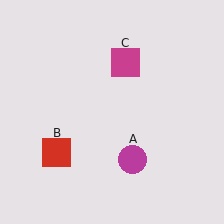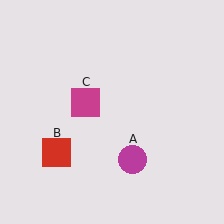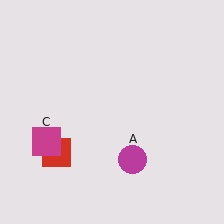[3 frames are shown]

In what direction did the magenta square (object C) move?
The magenta square (object C) moved down and to the left.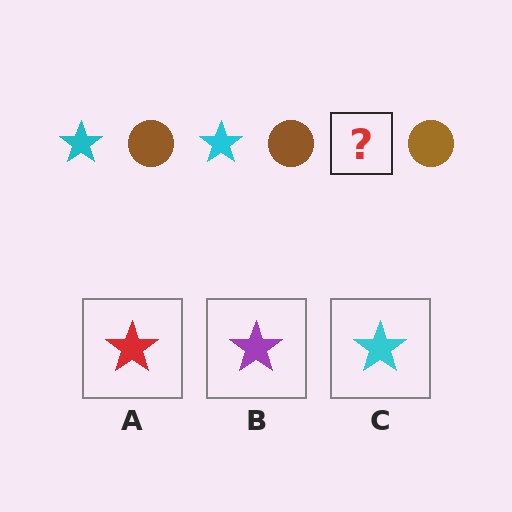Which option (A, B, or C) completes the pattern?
C.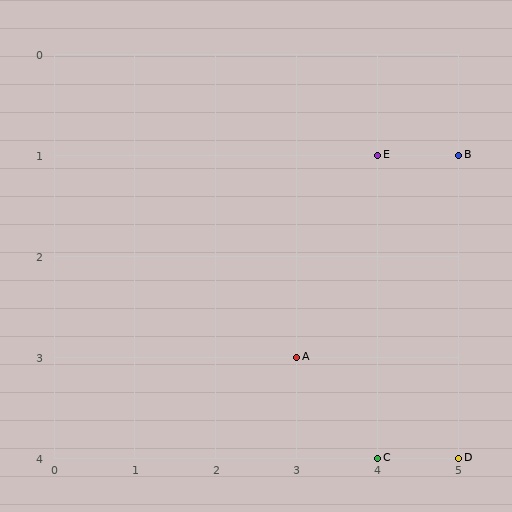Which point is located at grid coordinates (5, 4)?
Point D is at (5, 4).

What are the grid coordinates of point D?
Point D is at grid coordinates (5, 4).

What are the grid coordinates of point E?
Point E is at grid coordinates (4, 1).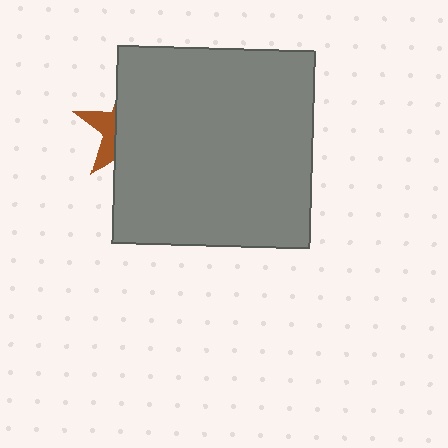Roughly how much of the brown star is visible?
A small part of it is visible (roughly 29%).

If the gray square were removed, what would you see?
You would see the complete brown star.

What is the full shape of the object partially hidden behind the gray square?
The partially hidden object is a brown star.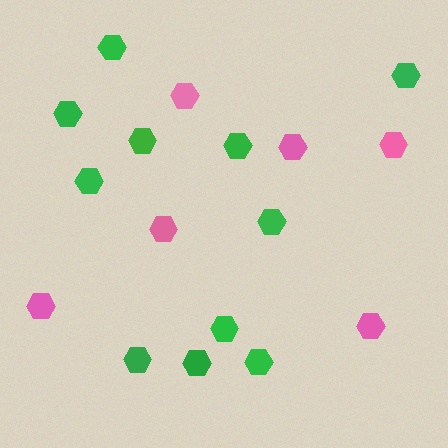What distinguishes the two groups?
There are 2 groups: one group of green hexagons (11) and one group of pink hexagons (6).